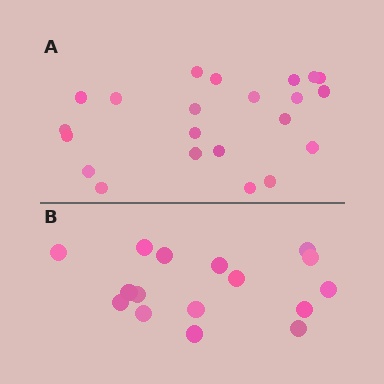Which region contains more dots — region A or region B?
Region A (the top region) has more dots.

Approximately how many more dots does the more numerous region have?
Region A has about 6 more dots than region B.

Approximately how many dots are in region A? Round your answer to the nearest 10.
About 20 dots. (The exact count is 22, which rounds to 20.)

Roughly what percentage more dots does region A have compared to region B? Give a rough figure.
About 40% more.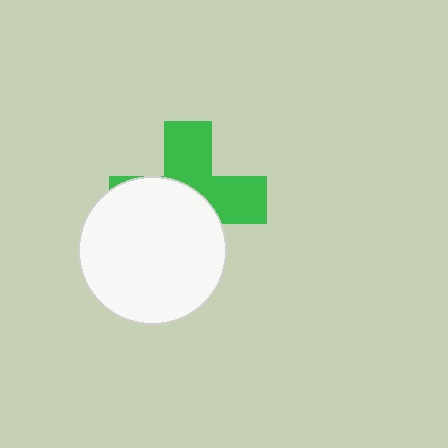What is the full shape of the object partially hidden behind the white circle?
The partially hidden object is a green cross.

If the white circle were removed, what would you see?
You would see the complete green cross.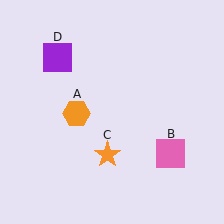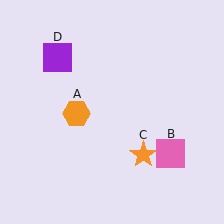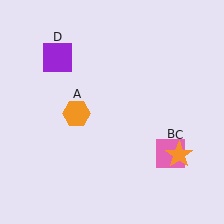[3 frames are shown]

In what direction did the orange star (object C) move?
The orange star (object C) moved right.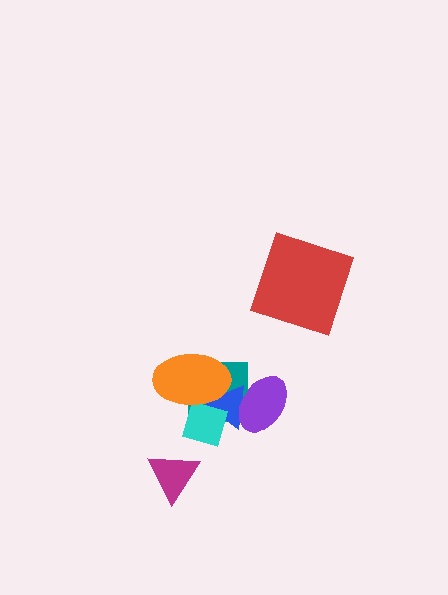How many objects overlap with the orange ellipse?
3 objects overlap with the orange ellipse.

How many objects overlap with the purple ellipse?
2 objects overlap with the purple ellipse.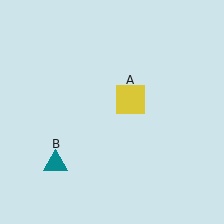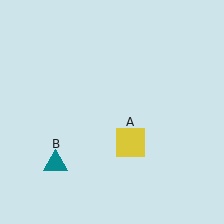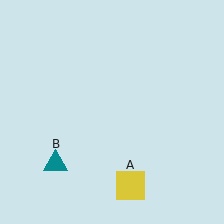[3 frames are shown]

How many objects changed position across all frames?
1 object changed position: yellow square (object A).